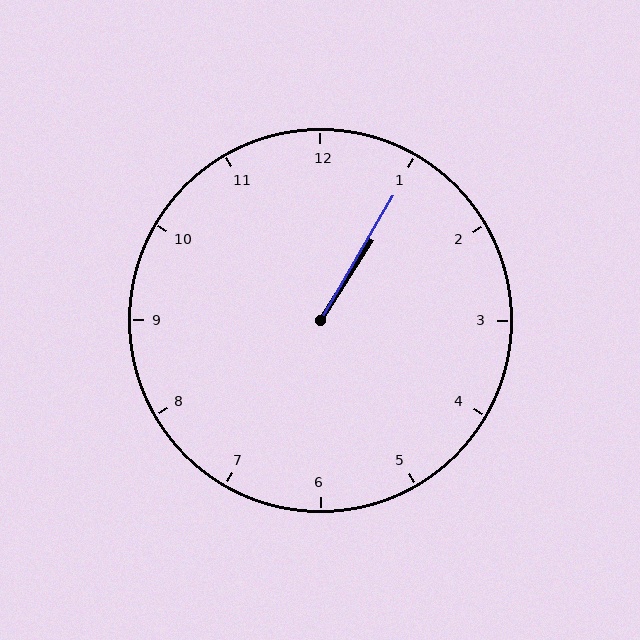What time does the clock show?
1:05.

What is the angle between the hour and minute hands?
Approximately 2 degrees.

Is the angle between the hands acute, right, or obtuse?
It is acute.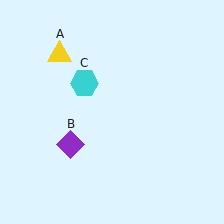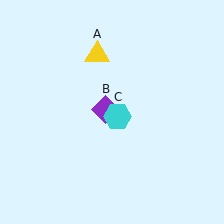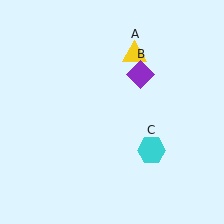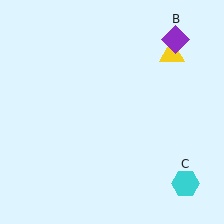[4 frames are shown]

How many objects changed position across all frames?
3 objects changed position: yellow triangle (object A), purple diamond (object B), cyan hexagon (object C).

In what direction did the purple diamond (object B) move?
The purple diamond (object B) moved up and to the right.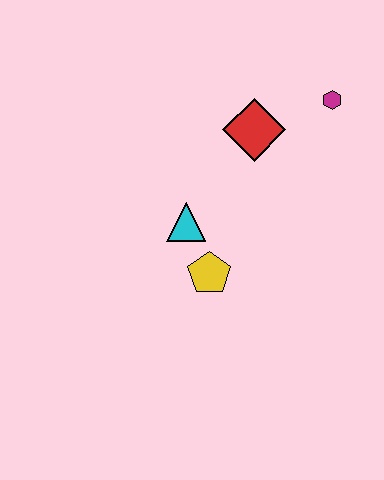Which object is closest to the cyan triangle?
The yellow pentagon is closest to the cyan triangle.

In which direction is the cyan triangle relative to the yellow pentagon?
The cyan triangle is above the yellow pentagon.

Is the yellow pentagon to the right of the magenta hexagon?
No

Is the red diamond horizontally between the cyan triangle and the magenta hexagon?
Yes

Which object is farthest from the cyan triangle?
The magenta hexagon is farthest from the cyan triangle.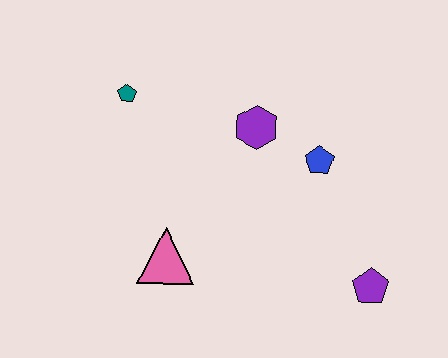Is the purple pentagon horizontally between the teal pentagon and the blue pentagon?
No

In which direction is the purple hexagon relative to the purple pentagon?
The purple hexagon is above the purple pentagon.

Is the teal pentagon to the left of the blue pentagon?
Yes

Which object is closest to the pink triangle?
The purple hexagon is closest to the pink triangle.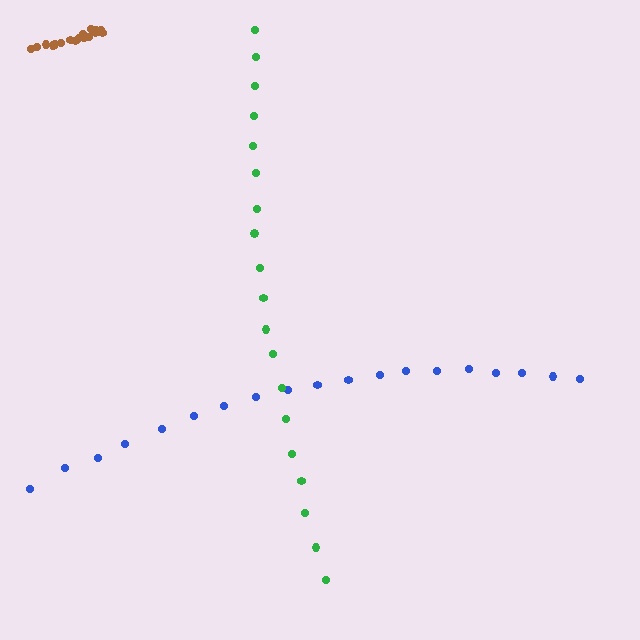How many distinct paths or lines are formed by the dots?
There are 3 distinct paths.